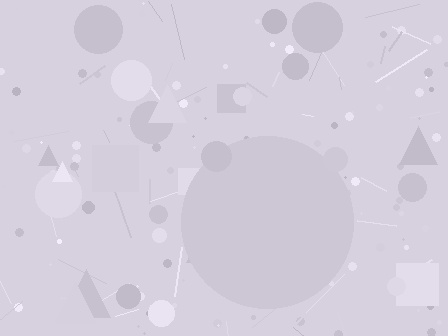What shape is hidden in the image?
A circle is hidden in the image.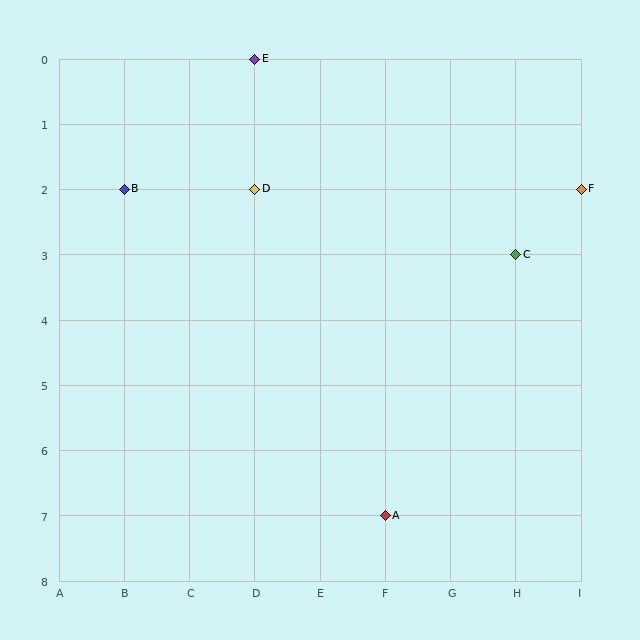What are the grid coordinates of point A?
Point A is at grid coordinates (F, 7).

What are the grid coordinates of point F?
Point F is at grid coordinates (I, 2).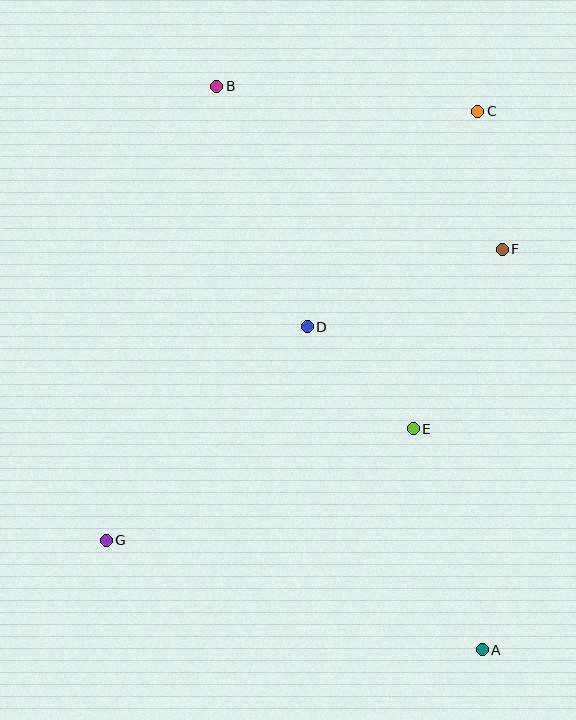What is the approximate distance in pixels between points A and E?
The distance between A and E is approximately 231 pixels.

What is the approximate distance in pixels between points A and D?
The distance between A and D is approximately 367 pixels.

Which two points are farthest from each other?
Points A and B are farthest from each other.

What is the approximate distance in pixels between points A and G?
The distance between A and G is approximately 392 pixels.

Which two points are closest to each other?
Points C and F are closest to each other.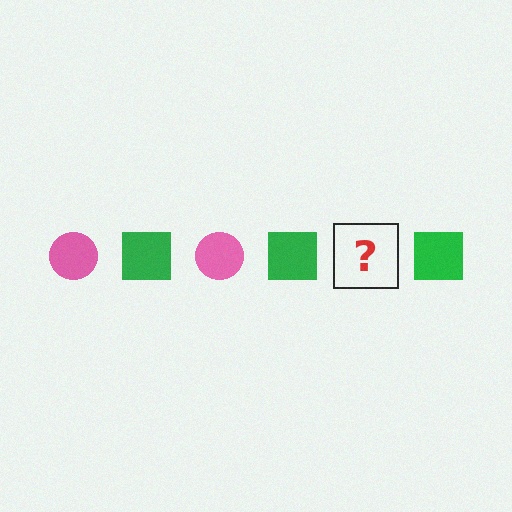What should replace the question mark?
The question mark should be replaced with a pink circle.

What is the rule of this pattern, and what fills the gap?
The rule is that the pattern alternates between pink circle and green square. The gap should be filled with a pink circle.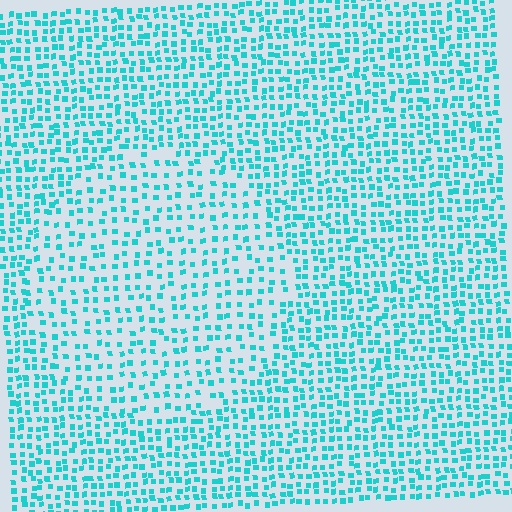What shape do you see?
I see a circle.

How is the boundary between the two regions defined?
The boundary is defined by a change in element density (approximately 1.6x ratio). All elements are the same color, size, and shape.